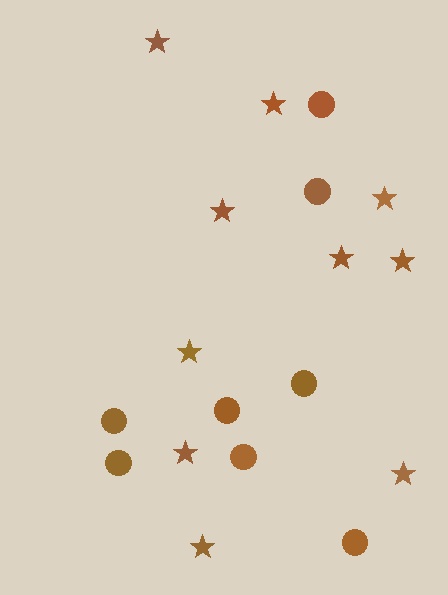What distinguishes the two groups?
There are 2 groups: one group of circles (8) and one group of stars (10).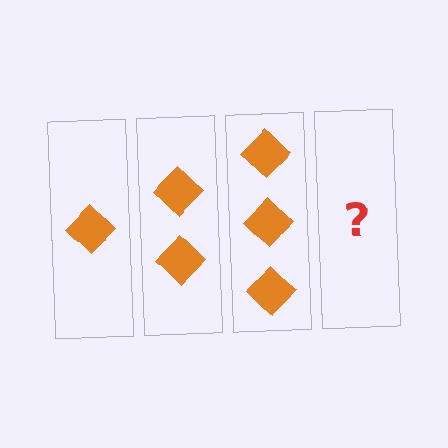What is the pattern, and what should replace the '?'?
The pattern is that each step adds one more diamond. The '?' should be 4 diamonds.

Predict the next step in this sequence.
The next step is 4 diamonds.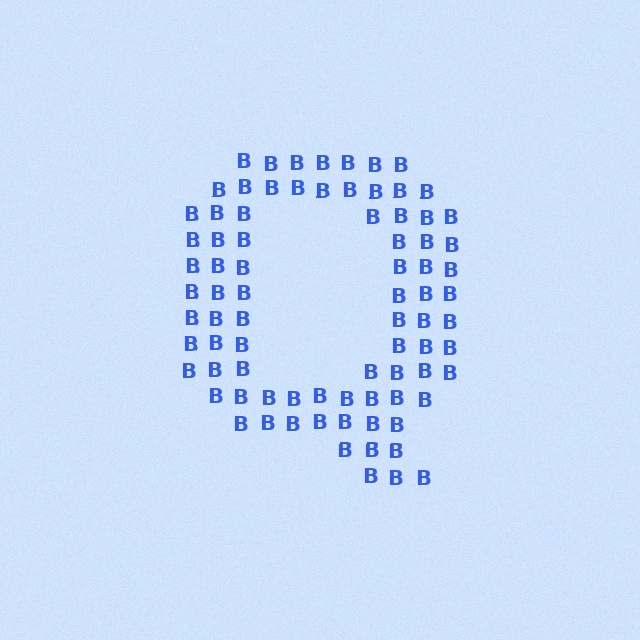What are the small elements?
The small elements are letter B's.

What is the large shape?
The large shape is the letter Q.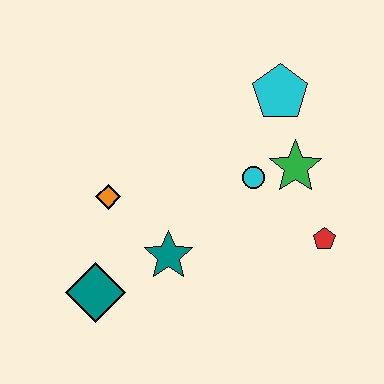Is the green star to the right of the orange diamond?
Yes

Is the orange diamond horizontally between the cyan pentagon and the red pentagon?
No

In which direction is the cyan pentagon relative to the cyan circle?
The cyan pentagon is above the cyan circle.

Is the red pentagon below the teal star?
No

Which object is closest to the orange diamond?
The teal star is closest to the orange diamond.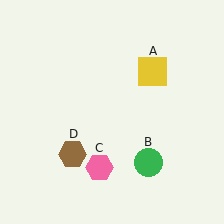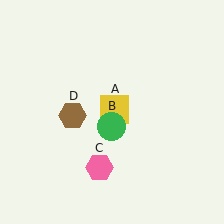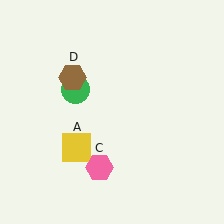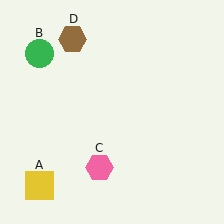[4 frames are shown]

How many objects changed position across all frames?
3 objects changed position: yellow square (object A), green circle (object B), brown hexagon (object D).